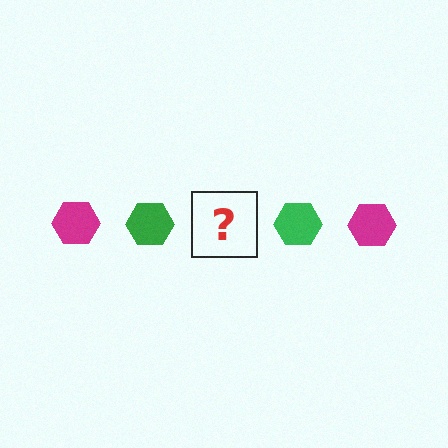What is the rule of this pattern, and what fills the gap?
The rule is that the pattern cycles through magenta, green hexagons. The gap should be filled with a magenta hexagon.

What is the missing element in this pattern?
The missing element is a magenta hexagon.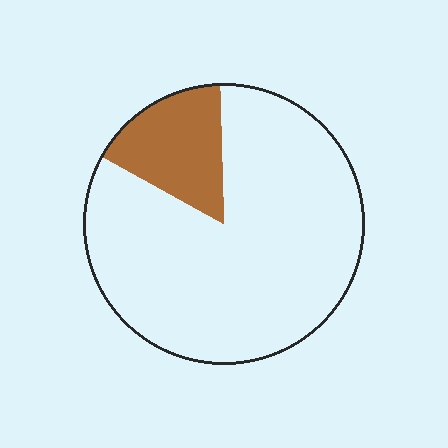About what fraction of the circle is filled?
About one sixth (1/6).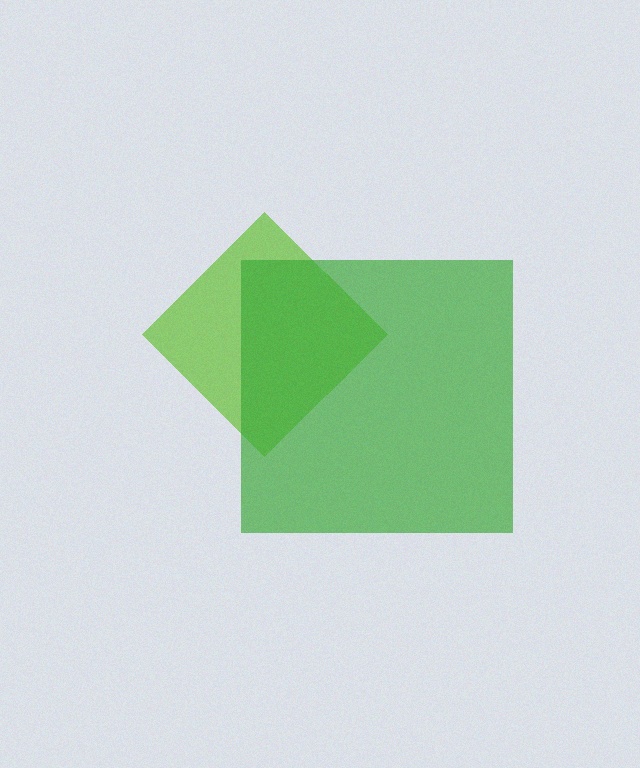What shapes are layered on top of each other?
The layered shapes are: a lime diamond, a green square.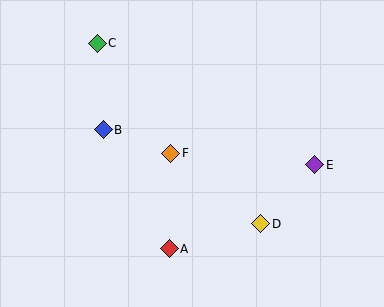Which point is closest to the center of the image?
Point F at (171, 153) is closest to the center.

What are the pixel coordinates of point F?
Point F is at (171, 153).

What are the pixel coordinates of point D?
Point D is at (261, 224).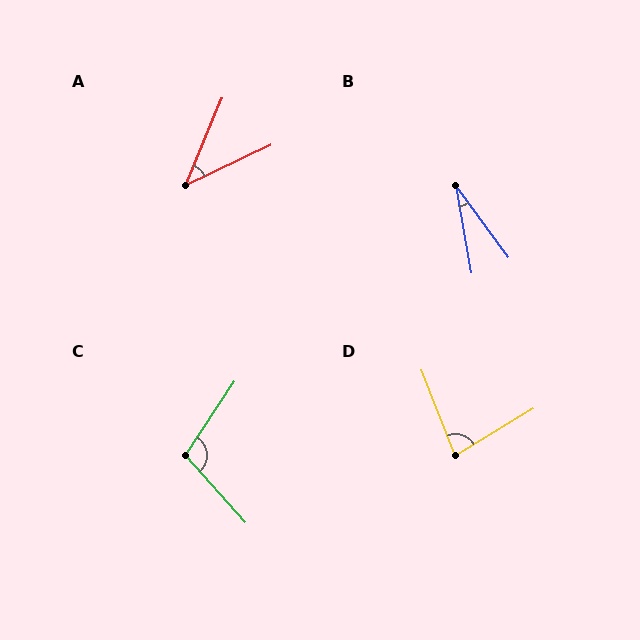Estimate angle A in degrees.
Approximately 42 degrees.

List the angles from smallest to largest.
B (26°), A (42°), D (80°), C (105°).